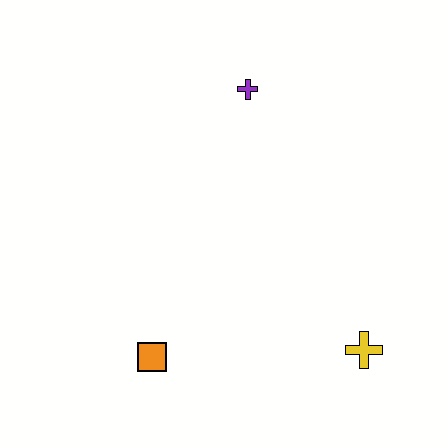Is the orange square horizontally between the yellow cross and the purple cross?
No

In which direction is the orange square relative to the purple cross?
The orange square is below the purple cross.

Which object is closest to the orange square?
The yellow cross is closest to the orange square.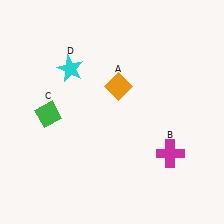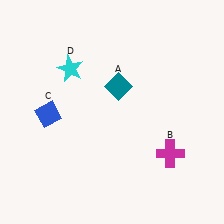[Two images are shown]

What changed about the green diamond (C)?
In Image 1, C is green. In Image 2, it changed to blue.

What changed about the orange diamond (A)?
In Image 1, A is orange. In Image 2, it changed to teal.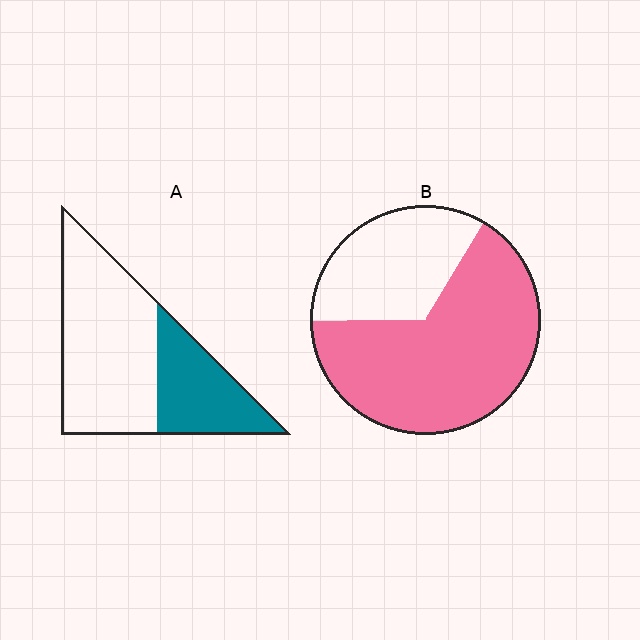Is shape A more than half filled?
No.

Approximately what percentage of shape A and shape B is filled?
A is approximately 35% and B is approximately 65%.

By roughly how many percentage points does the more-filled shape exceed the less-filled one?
By roughly 30 percentage points (B over A).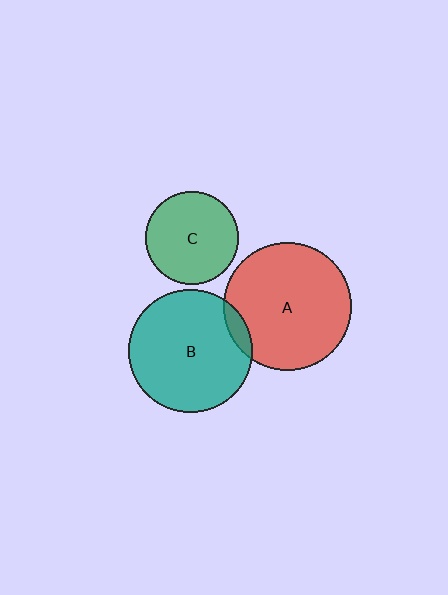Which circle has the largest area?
Circle A (red).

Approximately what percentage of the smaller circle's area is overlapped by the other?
Approximately 5%.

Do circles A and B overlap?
Yes.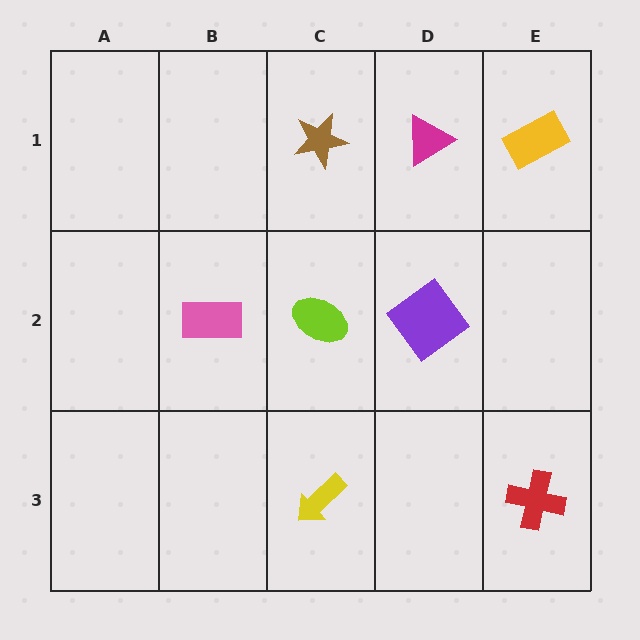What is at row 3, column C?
A yellow arrow.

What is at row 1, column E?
A yellow rectangle.